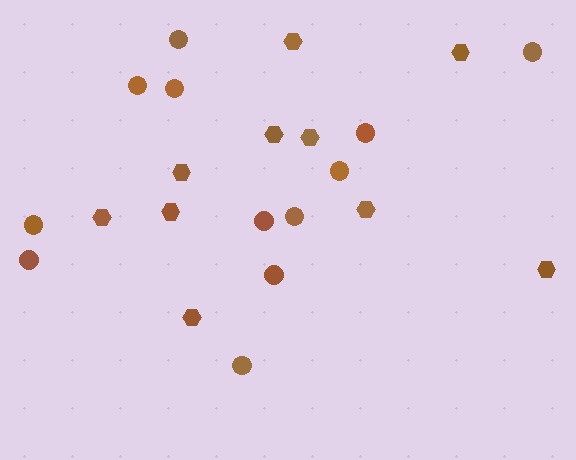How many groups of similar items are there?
There are 2 groups: one group of hexagons (10) and one group of circles (12).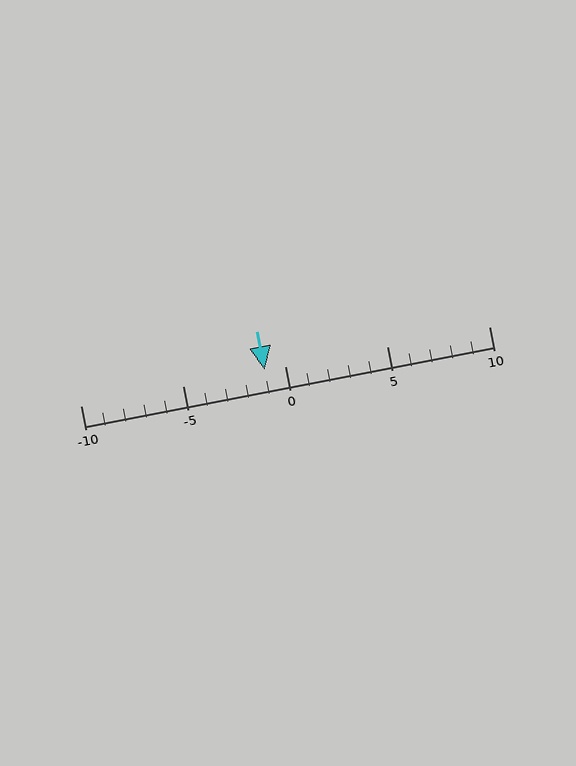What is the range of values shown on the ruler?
The ruler shows values from -10 to 10.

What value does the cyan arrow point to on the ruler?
The cyan arrow points to approximately -1.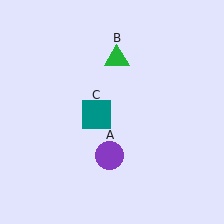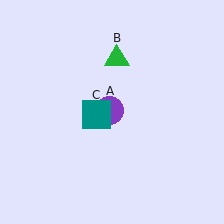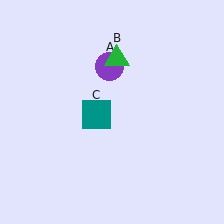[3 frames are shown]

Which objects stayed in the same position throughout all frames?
Green triangle (object B) and teal square (object C) remained stationary.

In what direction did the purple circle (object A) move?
The purple circle (object A) moved up.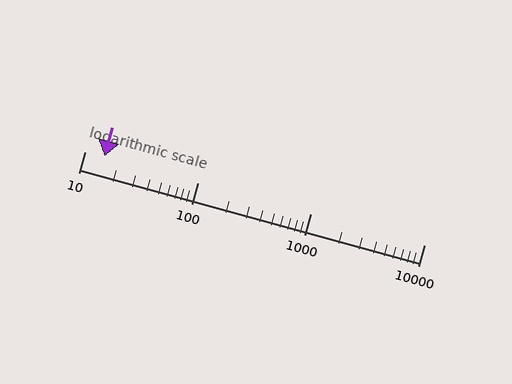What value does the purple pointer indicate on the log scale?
The pointer indicates approximately 15.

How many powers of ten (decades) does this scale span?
The scale spans 3 decades, from 10 to 10000.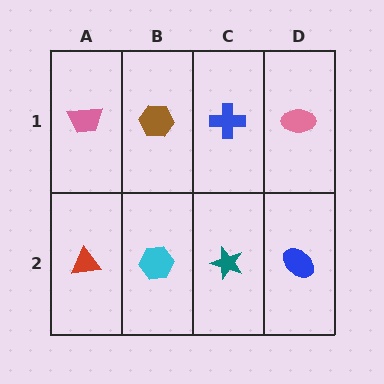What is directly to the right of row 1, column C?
A pink ellipse.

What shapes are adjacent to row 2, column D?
A pink ellipse (row 1, column D), a teal star (row 2, column C).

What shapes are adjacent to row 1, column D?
A blue ellipse (row 2, column D), a blue cross (row 1, column C).